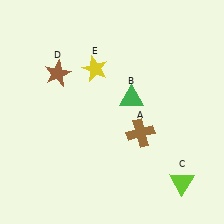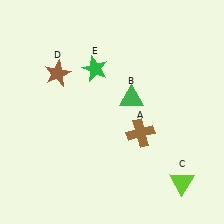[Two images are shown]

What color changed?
The star (E) changed from yellow in Image 1 to green in Image 2.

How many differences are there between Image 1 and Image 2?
There is 1 difference between the two images.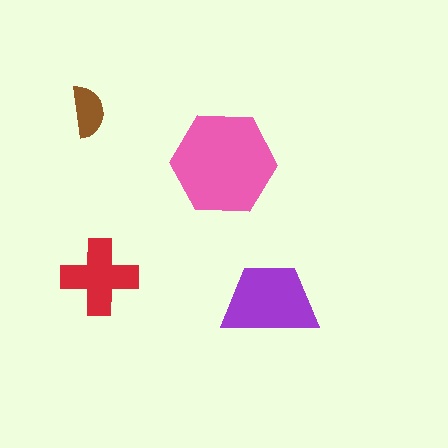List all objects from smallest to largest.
The brown semicircle, the red cross, the purple trapezoid, the pink hexagon.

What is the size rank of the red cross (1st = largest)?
3rd.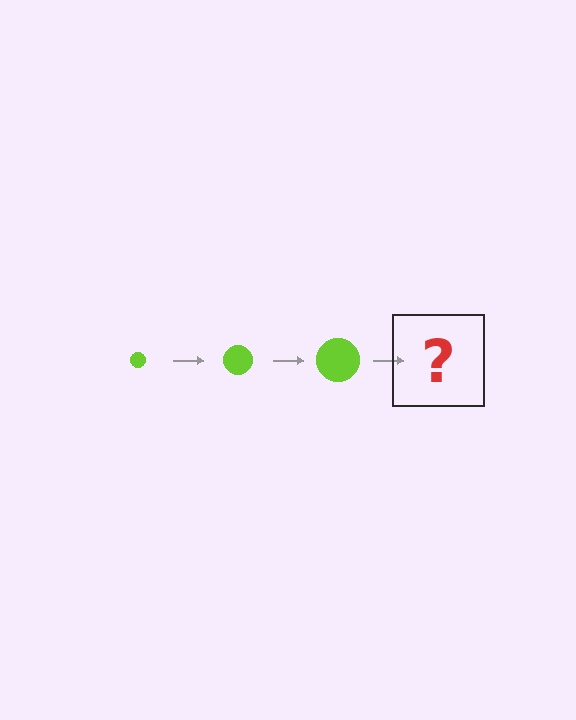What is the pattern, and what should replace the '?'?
The pattern is that the circle gets progressively larger each step. The '?' should be a lime circle, larger than the previous one.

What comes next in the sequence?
The next element should be a lime circle, larger than the previous one.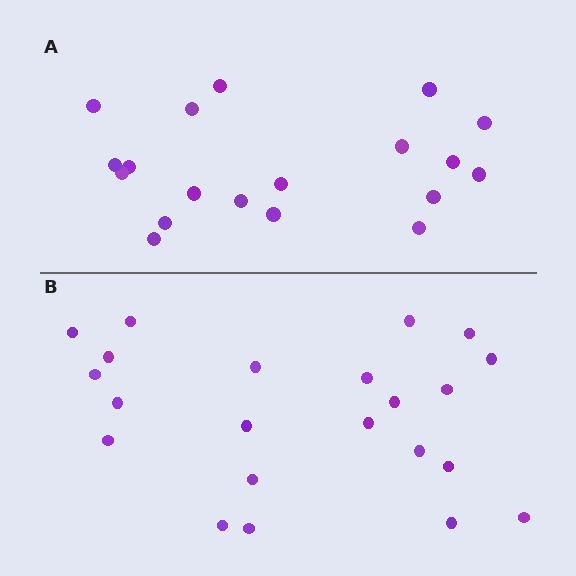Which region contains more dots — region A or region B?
Region B (the bottom region) has more dots.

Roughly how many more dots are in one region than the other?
Region B has just a few more — roughly 2 or 3 more dots than region A.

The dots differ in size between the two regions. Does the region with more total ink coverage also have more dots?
No. Region A has more total ink coverage because its dots are larger, but region B actually contains more individual dots. Total area can be misleading — the number of items is what matters here.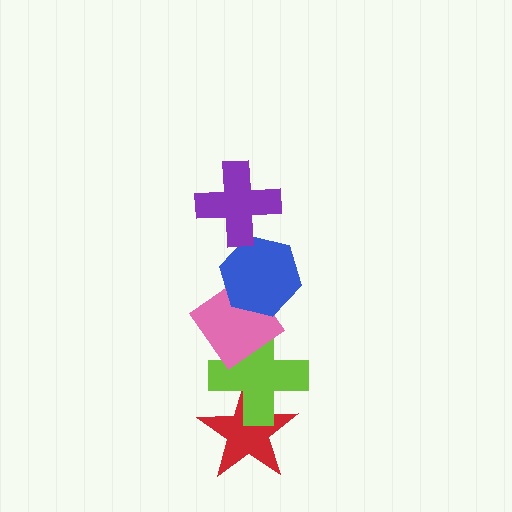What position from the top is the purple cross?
The purple cross is 1st from the top.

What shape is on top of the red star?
The lime cross is on top of the red star.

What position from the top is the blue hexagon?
The blue hexagon is 2nd from the top.